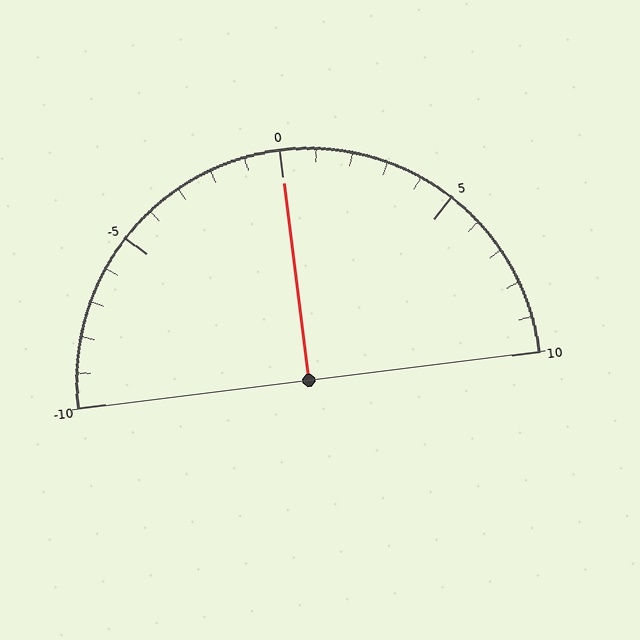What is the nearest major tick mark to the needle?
The nearest major tick mark is 0.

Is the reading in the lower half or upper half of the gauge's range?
The reading is in the upper half of the range (-10 to 10).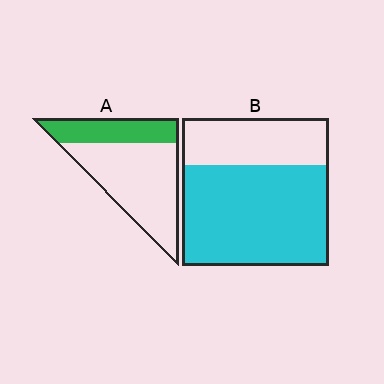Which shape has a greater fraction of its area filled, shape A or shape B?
Shape B.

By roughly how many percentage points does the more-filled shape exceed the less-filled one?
By roughly 35 percentage points (B over A).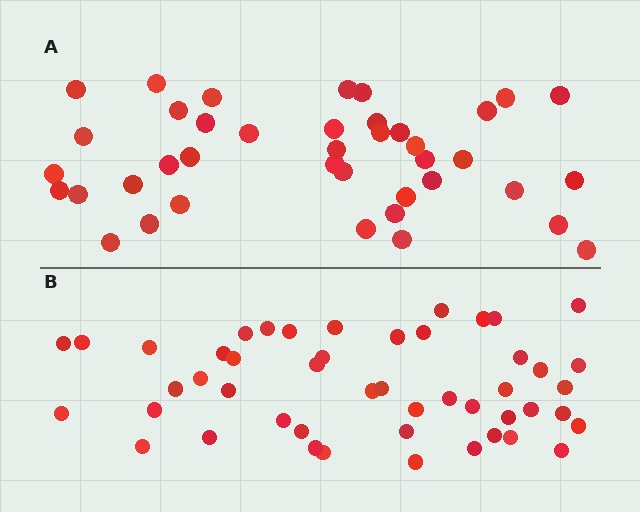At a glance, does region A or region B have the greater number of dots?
Region B (the bottom region) has more dots.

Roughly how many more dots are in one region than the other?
Region B has roughly 8 or so more dots than region A.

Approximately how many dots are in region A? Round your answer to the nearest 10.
About 40 dots.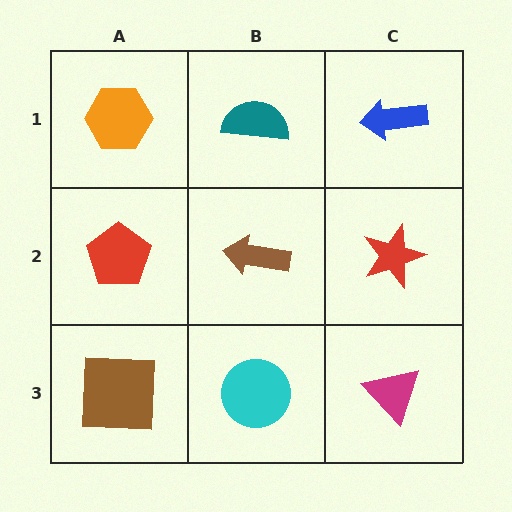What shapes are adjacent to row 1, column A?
A red pentagon (row 2, column A), a teal semicircle (row 1, column B).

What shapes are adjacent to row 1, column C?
A red star (row 2, column C), a teal semicircle (row 1, column B).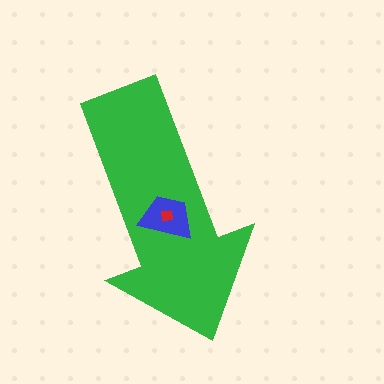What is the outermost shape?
The green arrow.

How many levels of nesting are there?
3.